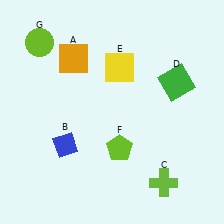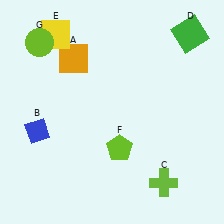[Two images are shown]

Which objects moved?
The objects that moved are: the blue diamond (B), the green square (D), the yellow square (E).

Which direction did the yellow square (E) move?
The yellow square (E) moved left.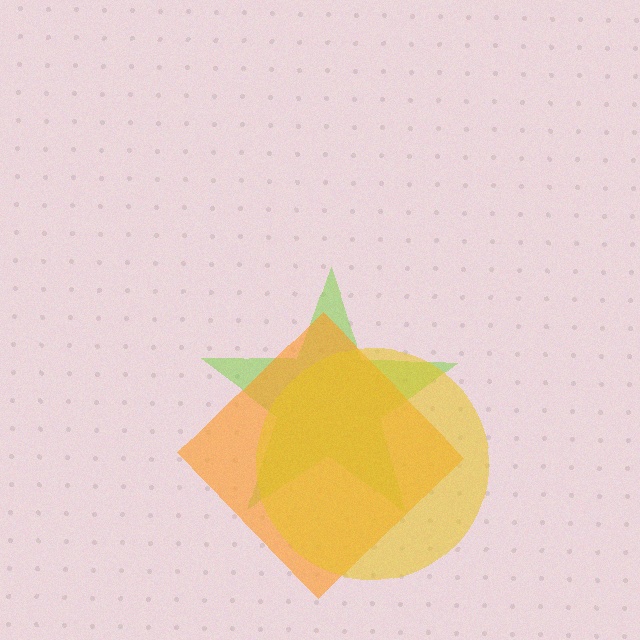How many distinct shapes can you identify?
There are 3 distinct shapes: a lime star, an orange diamond, a yellow circle.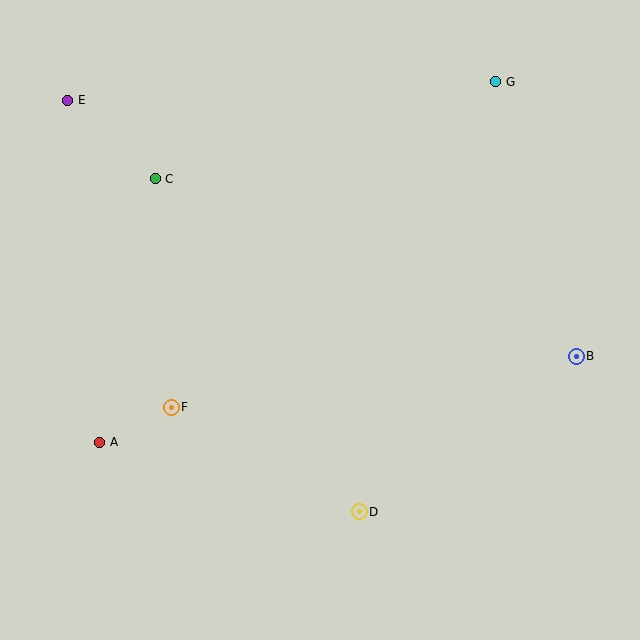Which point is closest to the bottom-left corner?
Point A is closest to the bottom-left corner.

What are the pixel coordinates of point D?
Point D is at (359, 512).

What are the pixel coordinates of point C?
Point C is at (155, 179).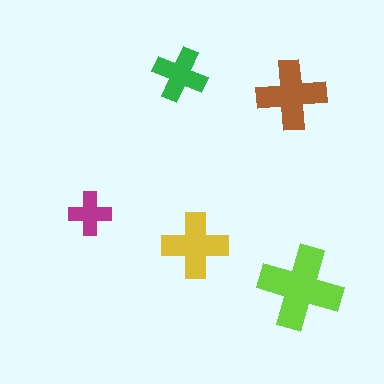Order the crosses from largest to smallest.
the lime one, the brown one, the yellow one, the green one, the magenta one.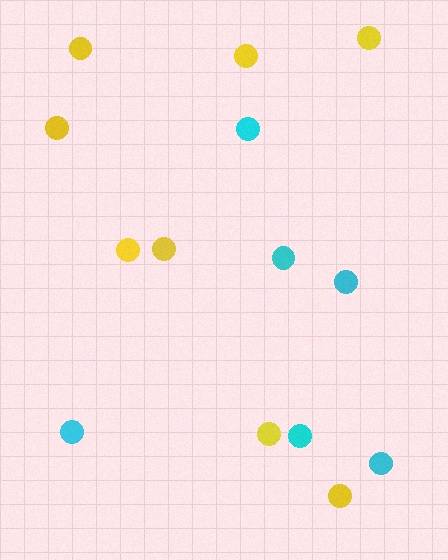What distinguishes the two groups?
There are 2 groups: one group of yellow circles (8) and one group of cyan circles (6).